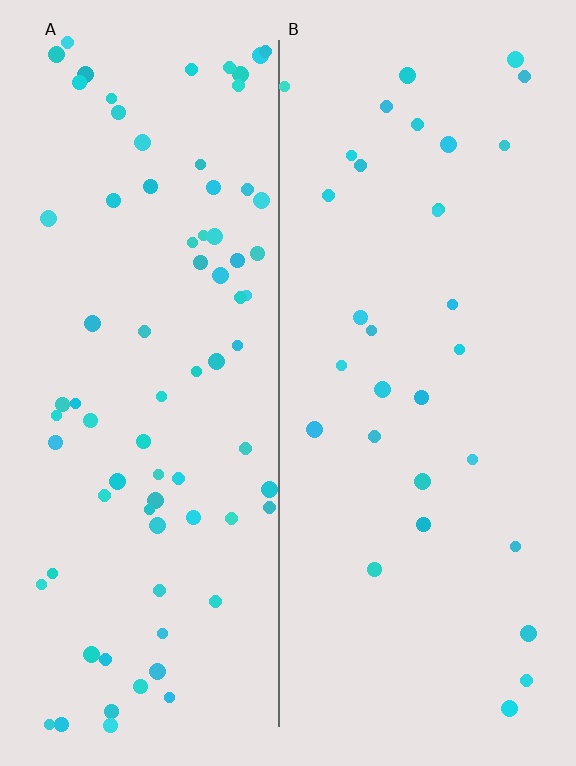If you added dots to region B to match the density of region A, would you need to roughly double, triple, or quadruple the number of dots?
Approximately double.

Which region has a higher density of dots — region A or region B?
A (the left).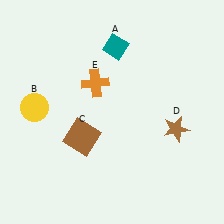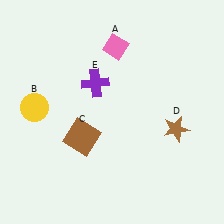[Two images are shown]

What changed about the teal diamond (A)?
In Image 1, A is teal. In Image 2, it changed to pink.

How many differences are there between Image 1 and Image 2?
There are 2 differences between the two images.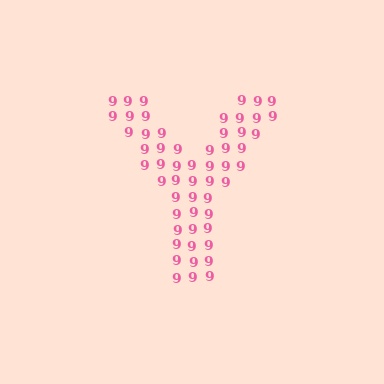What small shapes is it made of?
It is made of small digit 9's.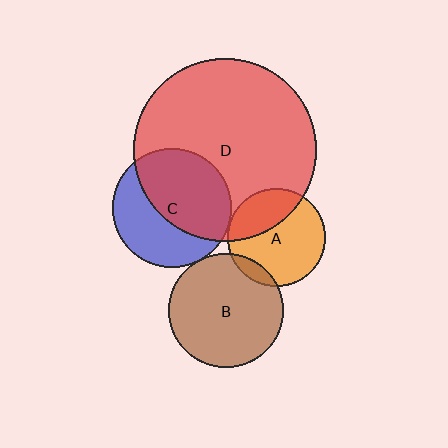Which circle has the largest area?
Circle D (red).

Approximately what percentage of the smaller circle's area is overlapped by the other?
Approximately 30%.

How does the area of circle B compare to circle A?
Approximately 1.4 times.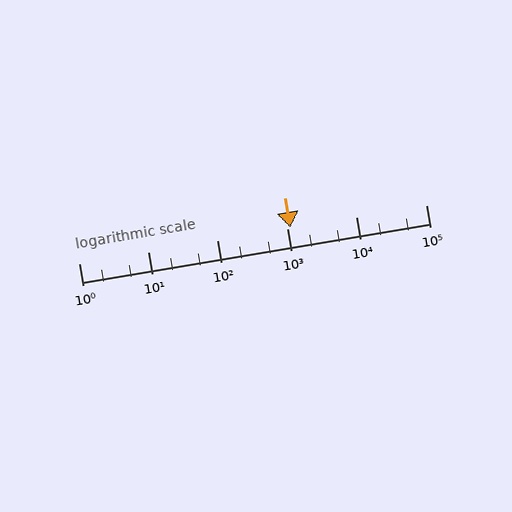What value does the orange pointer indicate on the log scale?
The pointer indicates approximately 1100.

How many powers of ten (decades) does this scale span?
The scale spans 5 decades, from 1 to 100000.